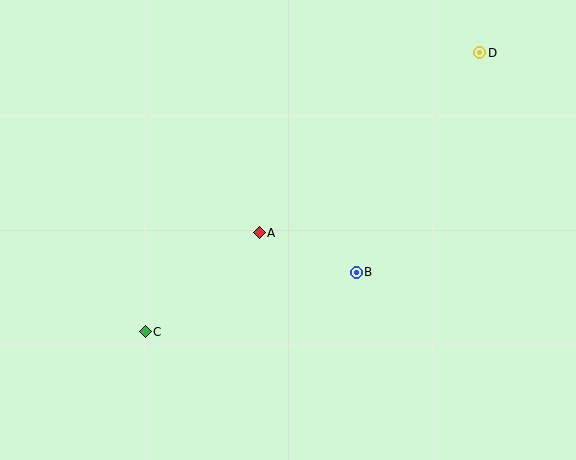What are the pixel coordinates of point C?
Point C is at (145, 332).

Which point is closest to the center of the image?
Point A at (259, 233) is closest to the center.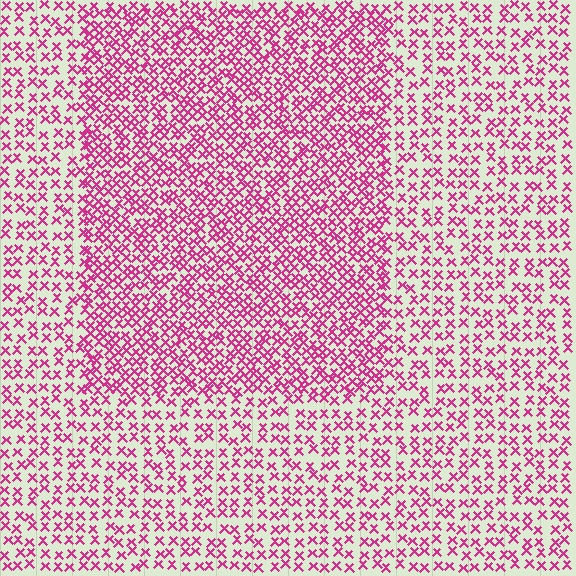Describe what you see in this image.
The image contains small magenta elements arranged at two different densities. A rectangle-shaped region is visible where the elements are more densely packed than the surrounding area.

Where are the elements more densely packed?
The elements are more densely packed inside the rectangle boundary.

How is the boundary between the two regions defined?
The boundary is defined by a change in element density (approximately 1.8x ratio). All elements are the same color, size, and shape.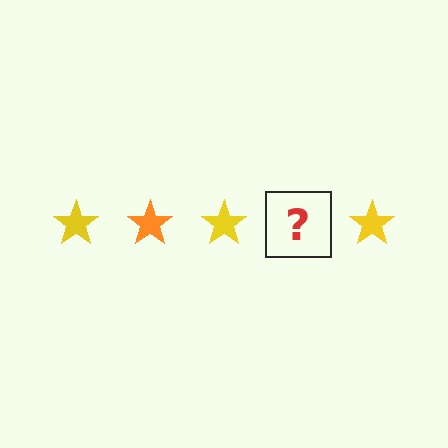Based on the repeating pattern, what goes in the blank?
The blank should be an orange star.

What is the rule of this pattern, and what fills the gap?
The rule is that the pattern cycles through yellow, orange stars. The gap should be filled with an orange star.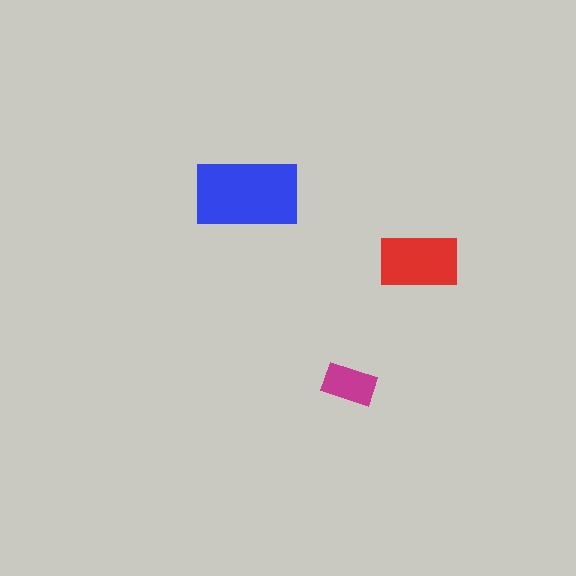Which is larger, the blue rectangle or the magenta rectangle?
The blue one.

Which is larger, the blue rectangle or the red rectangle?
The blue one.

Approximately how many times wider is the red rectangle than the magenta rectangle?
About 1.5 times wider.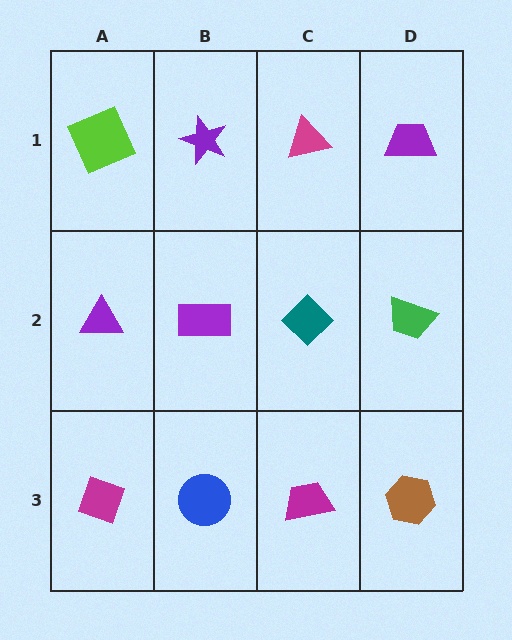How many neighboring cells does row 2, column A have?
3.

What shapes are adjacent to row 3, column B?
A purple rectangle (row 2, column B), a magenta diamond (row 3, column A), a magenta trapezoid (row 3, column C).